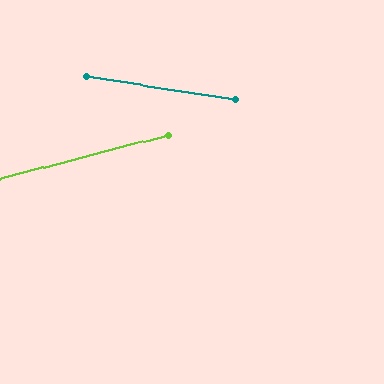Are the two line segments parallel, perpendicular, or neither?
Neither parallel nor perpendicular — they differ by about 23°.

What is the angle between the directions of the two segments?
Approximately 23 degrees.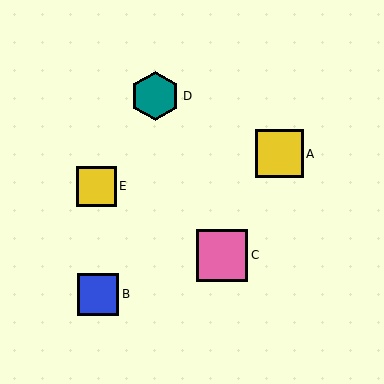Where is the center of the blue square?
The center of the blue square is at (98, 294).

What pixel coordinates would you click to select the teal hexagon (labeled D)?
Click at (155, 96) to select the teal hexagon D.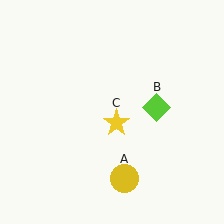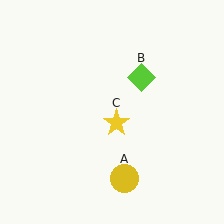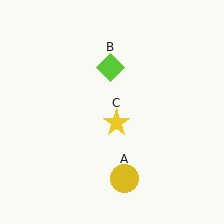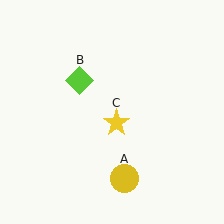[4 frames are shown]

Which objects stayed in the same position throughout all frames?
Yellow circle (object A) and yellow star (object C) remained stationary.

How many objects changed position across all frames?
1 object changed position: lime diamond (object B).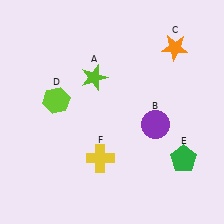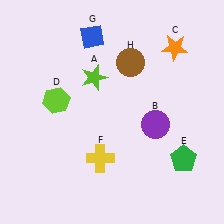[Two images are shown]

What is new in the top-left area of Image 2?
A blue diamond (G) was added in the top-left area of Image 2.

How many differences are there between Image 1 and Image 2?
There are 2 differences between the two images.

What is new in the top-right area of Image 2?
A brown circle (H) was added in the top-right area of Image 2.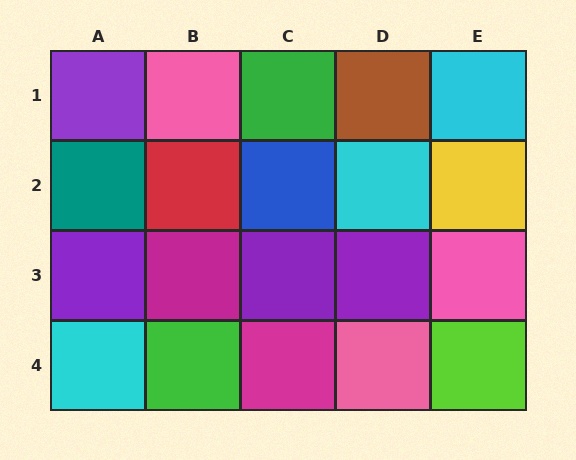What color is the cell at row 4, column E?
Lime.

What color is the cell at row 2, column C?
Blue.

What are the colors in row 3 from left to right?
Purple, magenta, purple, purple, pink.